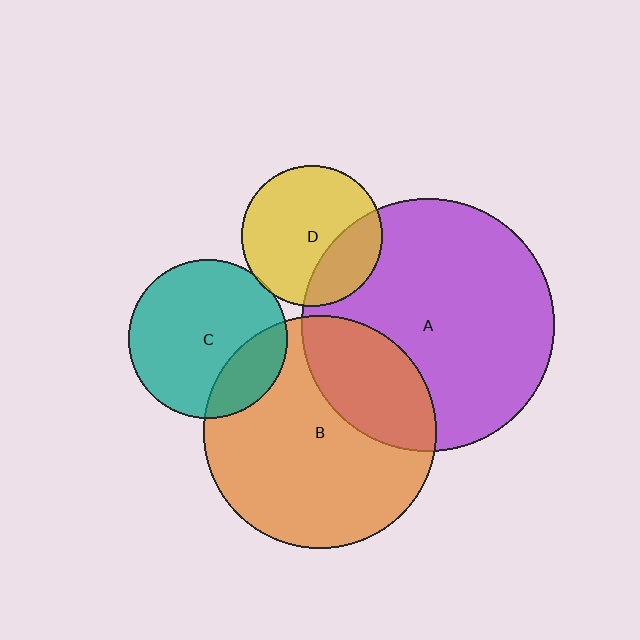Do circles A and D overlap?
Yes.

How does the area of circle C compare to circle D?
Approximately 1.3 times.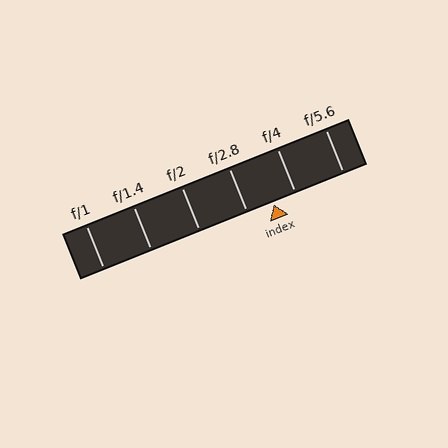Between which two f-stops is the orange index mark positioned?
The index mark is between f/2.8 and f/4.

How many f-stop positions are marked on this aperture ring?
There are 6 f-stop positions marked.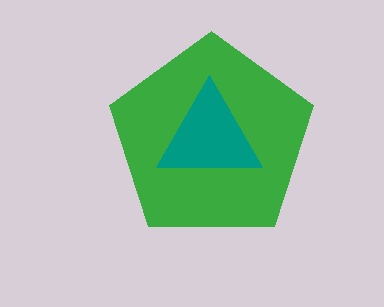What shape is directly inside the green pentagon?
The teal triangle.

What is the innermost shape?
The teal triangle.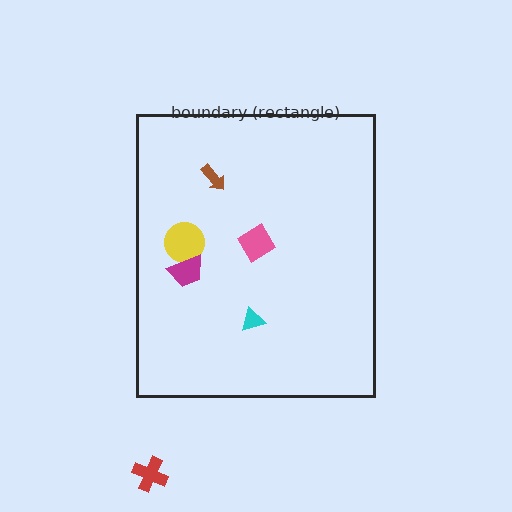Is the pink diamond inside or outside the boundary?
Inside.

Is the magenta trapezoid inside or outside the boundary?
Inside.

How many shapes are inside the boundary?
5 inside, 1 outside.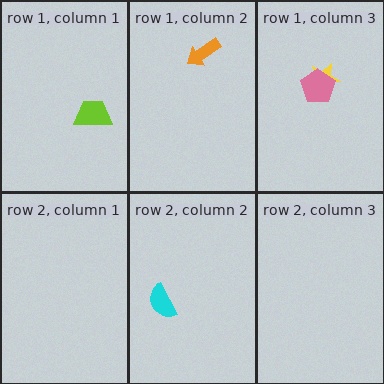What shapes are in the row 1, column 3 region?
The yellow star, the pink pentagon.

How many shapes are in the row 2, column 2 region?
1.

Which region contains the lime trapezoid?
The row 1, column 1 region.